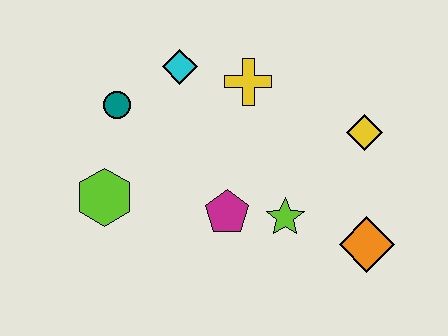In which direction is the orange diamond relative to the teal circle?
The orange diamond is to the right of the teal circle.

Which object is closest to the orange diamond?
The lime star is closest to the orange diamond.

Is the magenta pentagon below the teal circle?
Yes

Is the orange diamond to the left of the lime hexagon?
No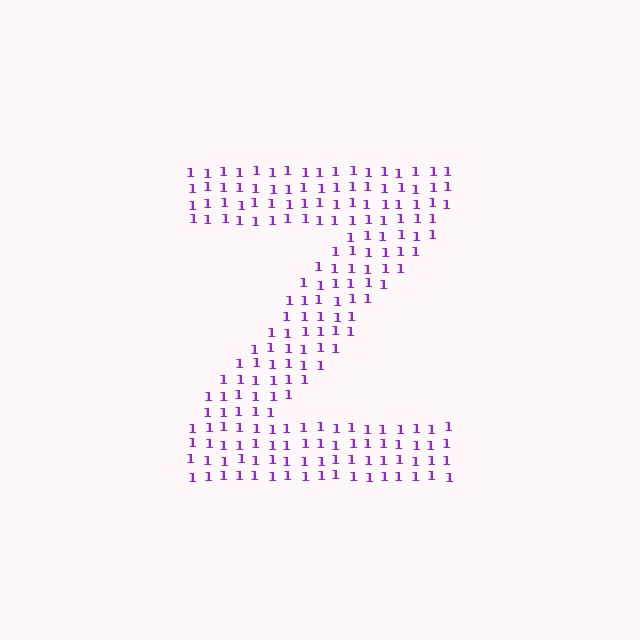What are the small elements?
The small elements are digit 1's.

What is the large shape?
The large shape is the letter Z.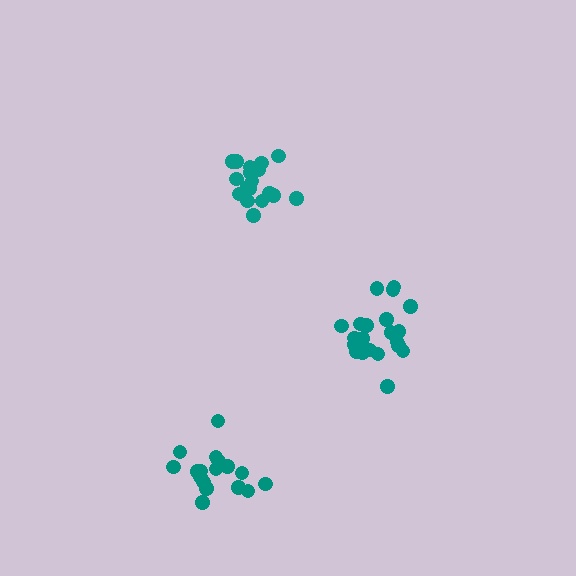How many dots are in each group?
Group 1: 19 dots, Group 2: 21 dots, Group 3: 18 dots (58 total).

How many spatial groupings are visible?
There are 3 spatial groupings.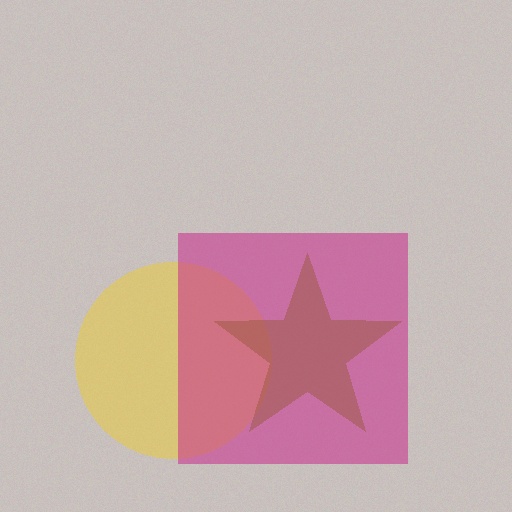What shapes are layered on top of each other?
The layered shapes are: a yellow circle, a magenta square, a brown star.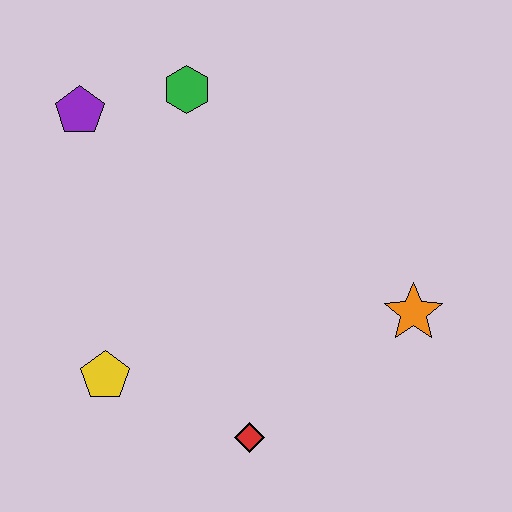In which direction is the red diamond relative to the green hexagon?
The red diamond is below the green hexagon.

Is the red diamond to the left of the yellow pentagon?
No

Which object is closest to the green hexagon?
The purple pentagon is closest to the green hexagon.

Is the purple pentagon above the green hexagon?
No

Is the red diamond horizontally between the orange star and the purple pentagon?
Yes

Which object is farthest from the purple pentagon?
The orange star is farthest from the purple pentagon.